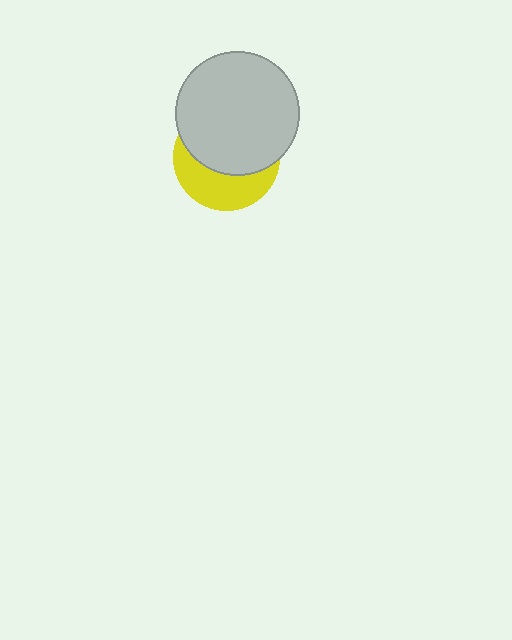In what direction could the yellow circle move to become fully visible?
The yellow circle could move down. That would shift it out from behind the light gray circle entirely.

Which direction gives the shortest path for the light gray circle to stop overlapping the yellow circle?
Moving up gives the shortest separation.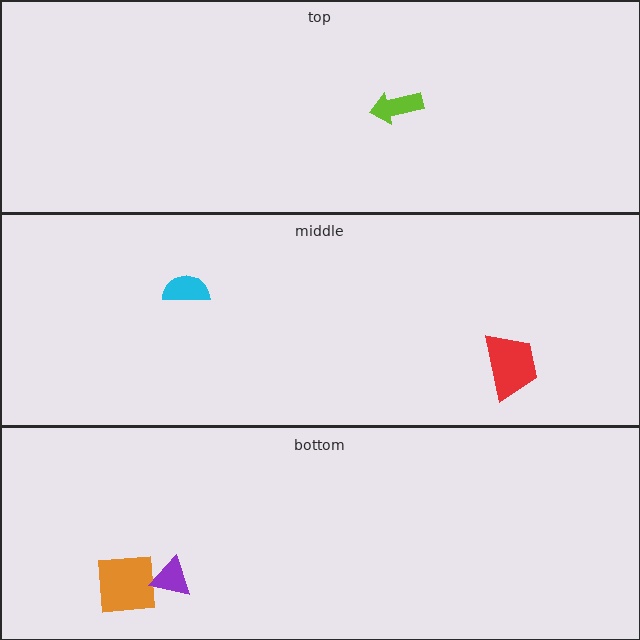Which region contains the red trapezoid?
The middle region.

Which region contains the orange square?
The bottom region.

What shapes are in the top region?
The lime arrow.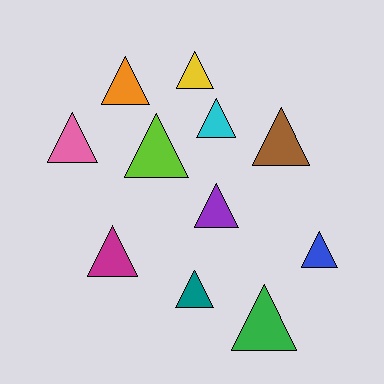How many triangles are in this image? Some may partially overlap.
There are 11 triangles.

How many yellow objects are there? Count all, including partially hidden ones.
There is 1 yellow object.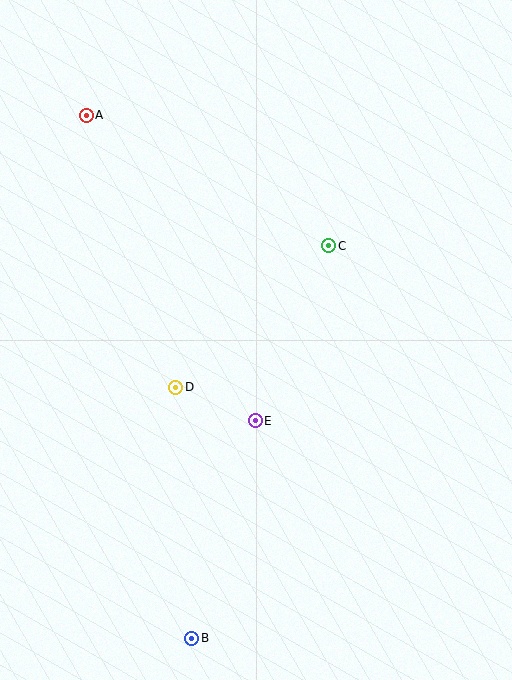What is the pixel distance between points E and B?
The distance between E and B is 226 pixels.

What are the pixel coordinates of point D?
Point D is at (176, 387).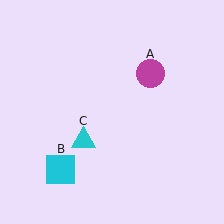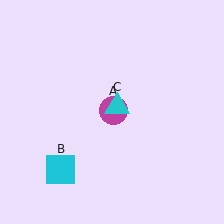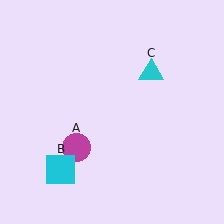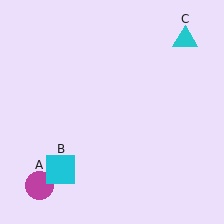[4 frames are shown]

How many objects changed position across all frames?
2 objects changed position: magenta circle (object A), cyan triangle (object C).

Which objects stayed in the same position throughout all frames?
Cyan square (object B) remained stationary.